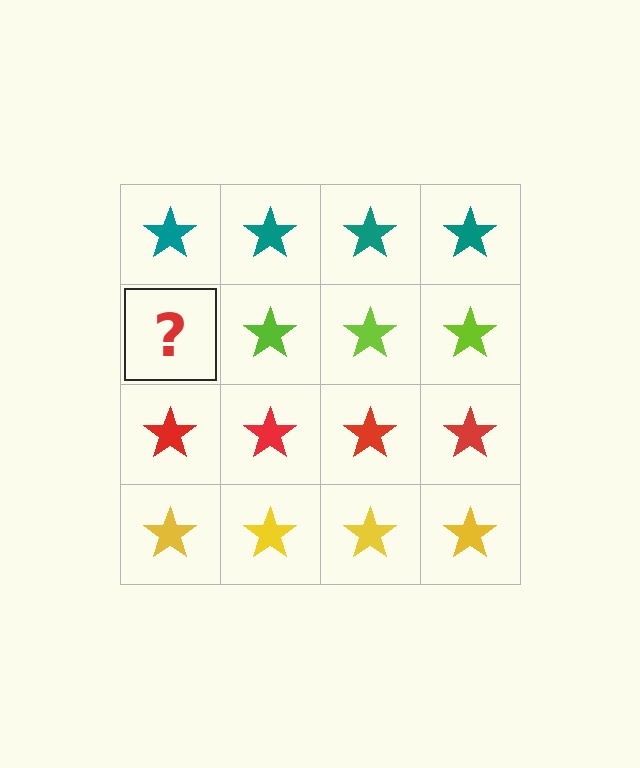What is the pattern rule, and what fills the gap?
The rule is that each row has a consistent color. The gap should be filled with a lime star.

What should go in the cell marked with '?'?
The missing cell should contain a lime star.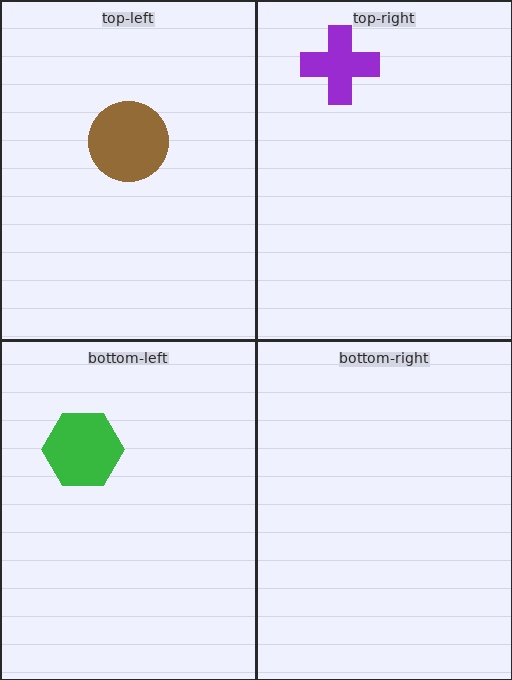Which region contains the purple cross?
The top-right region.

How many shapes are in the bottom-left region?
1.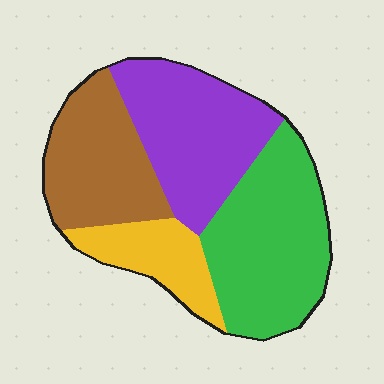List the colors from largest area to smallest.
From largest to smallest: green, purple, brown, yellow.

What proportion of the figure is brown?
Brown covers roughly 25% of the figure.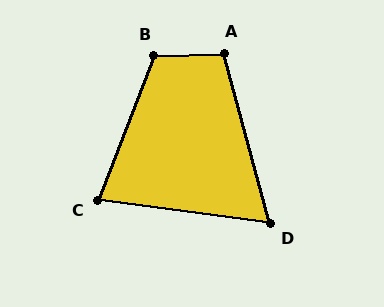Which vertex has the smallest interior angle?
D, at approximately 67 degrees.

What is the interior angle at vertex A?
Approximately 103 degrees (obtuse).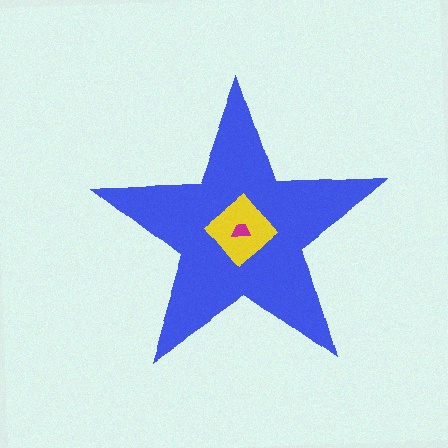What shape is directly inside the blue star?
The yellow diamond.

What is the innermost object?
The magenta trapezoid.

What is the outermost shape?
The blue star.